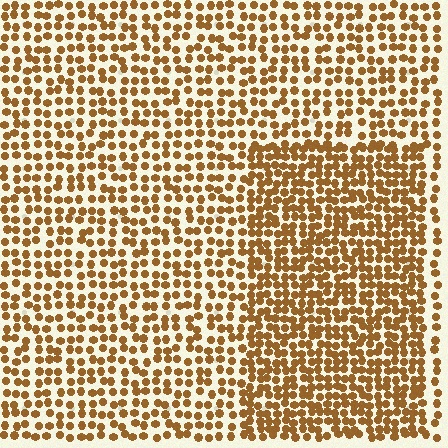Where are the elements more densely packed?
The elements are more densely packed inside the rectangle boundary.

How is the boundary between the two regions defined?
The boundary is defined by a change in element density (approximately 1.6x ratio). All elements are the same color, size, and shape.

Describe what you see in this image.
The image contains small brown elements arranged at two different densities. A rectangle-shaped region is visible where the elements are more densely packed than the surrounding area.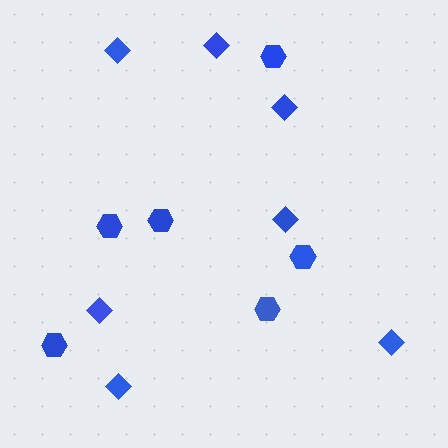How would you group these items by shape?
There are 2 groups: one group of hexagons (6) and one group of diamonds (7).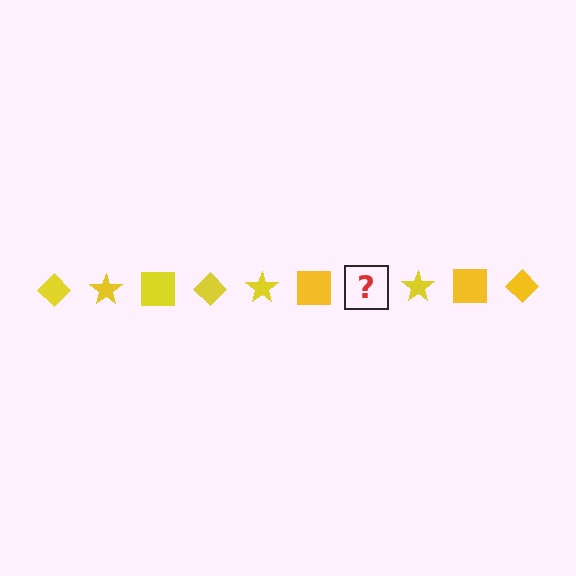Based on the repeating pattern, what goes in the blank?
The blank should be a yellow diamond.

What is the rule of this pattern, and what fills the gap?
The rule is that the pattern cycles through diamond, star, square shapes in yellow. The gap should be filled with a yellow diamond.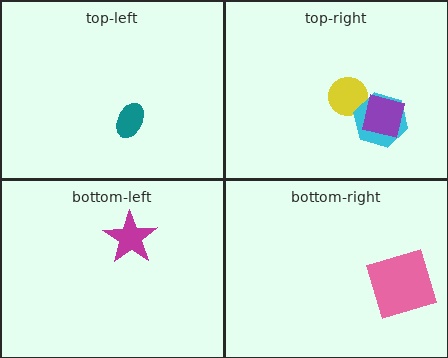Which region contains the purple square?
The top-right region.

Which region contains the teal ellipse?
The top-left region.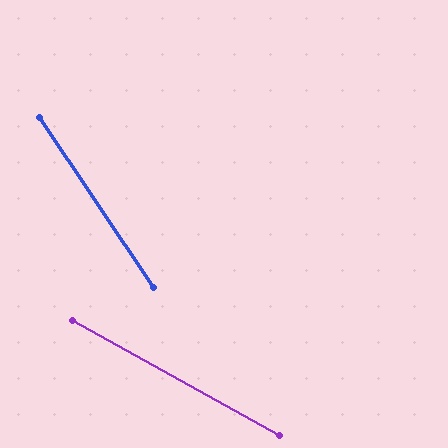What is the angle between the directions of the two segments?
Approximately 27 degrees.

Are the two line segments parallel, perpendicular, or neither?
Neither parallel nor perpendicular — they differ by about 27°.